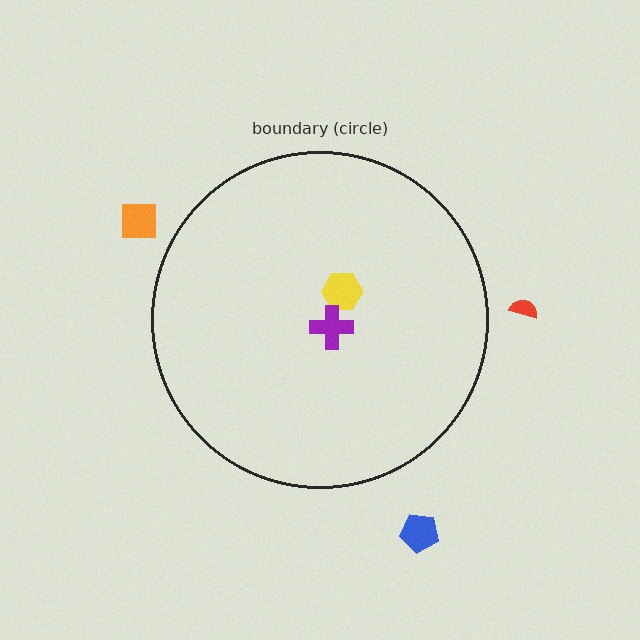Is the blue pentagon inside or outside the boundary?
Outside.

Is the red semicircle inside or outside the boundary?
Outside.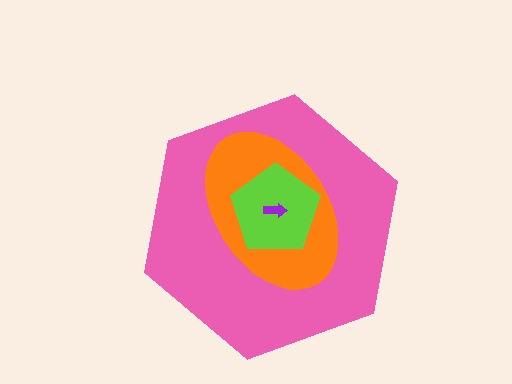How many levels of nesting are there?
4.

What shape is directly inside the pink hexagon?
The orange ellipse.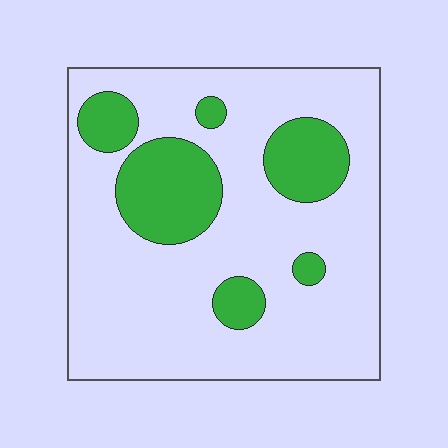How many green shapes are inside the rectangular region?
6.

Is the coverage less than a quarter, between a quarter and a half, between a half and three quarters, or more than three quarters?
Less than a quarter.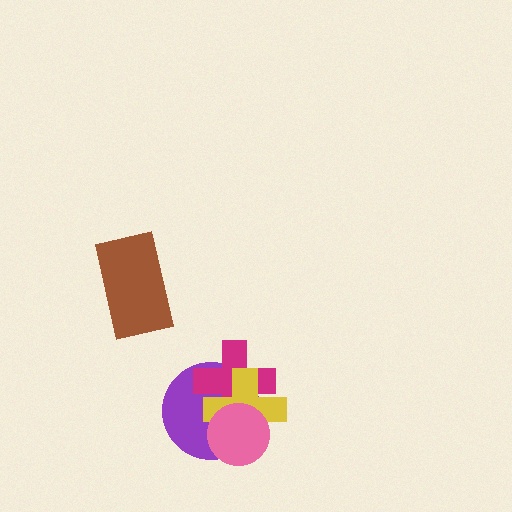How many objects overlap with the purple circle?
3 objects overlap with the purple circle.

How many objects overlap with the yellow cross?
3 objects overlap with the yellow cross.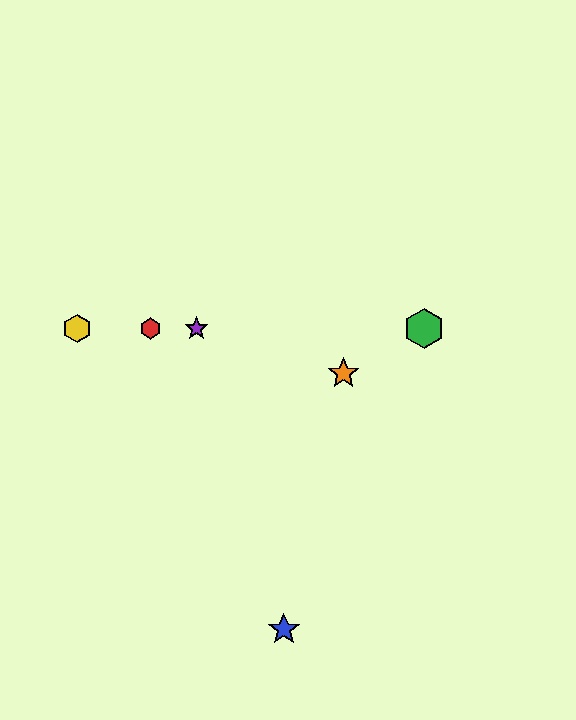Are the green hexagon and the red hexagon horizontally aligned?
Yes, both are at y≈328.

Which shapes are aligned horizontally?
The red hexagon, the green hexagon, the yellow hexagon, the purple star are aligned horizontally.